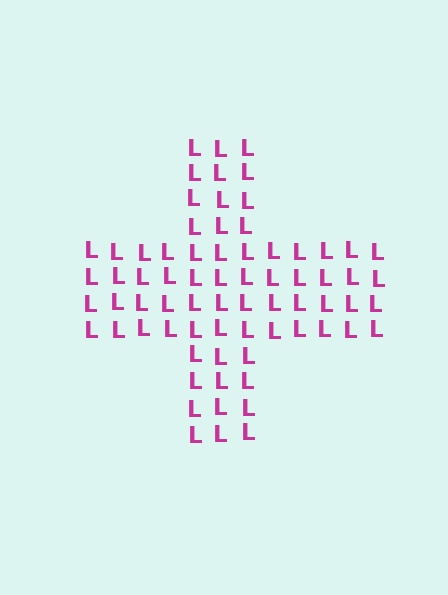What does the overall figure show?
The overall figure shows a cross.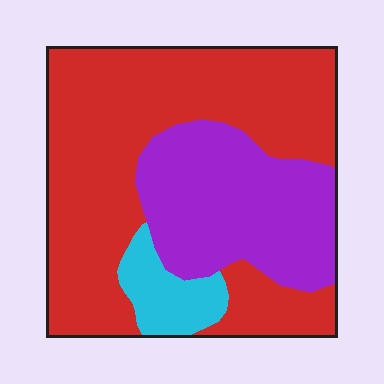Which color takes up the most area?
Red, at roughly 60%.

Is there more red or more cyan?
Red.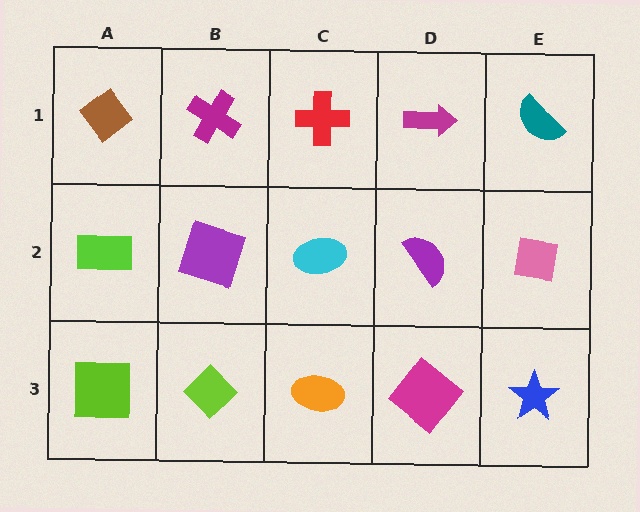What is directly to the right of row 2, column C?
A purple semicircle.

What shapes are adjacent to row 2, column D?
A magenta arrow (row 1, column D), a magenta diamond (row 3, column D), a cyan ellipse (row 2, column C), a pink square (row 2, column E).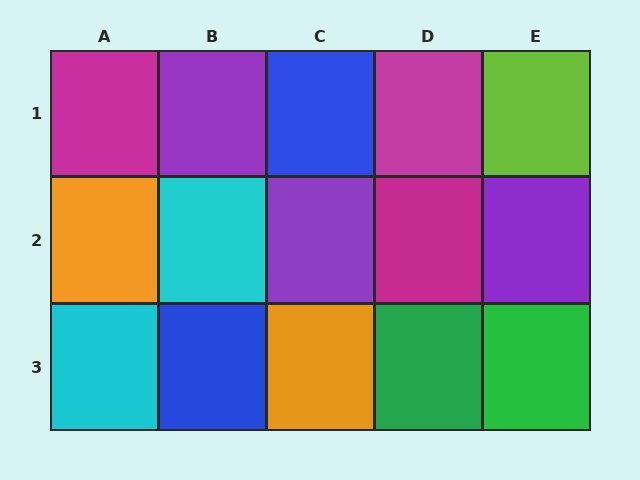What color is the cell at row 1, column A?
Magenta.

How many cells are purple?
3 cells are purple.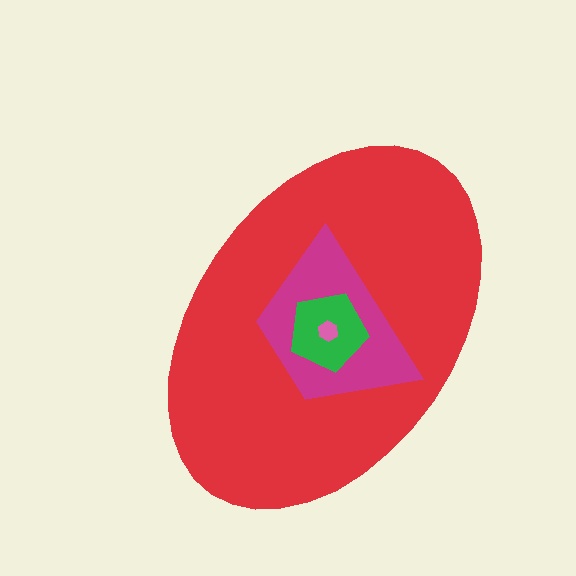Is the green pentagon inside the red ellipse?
Yes.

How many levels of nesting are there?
4.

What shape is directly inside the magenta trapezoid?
The green pentagon.